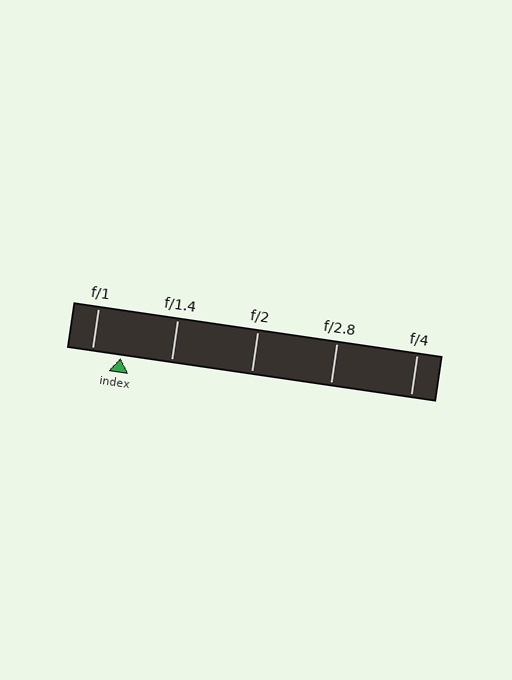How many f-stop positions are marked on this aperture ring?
There are 5 f-stop positions marked.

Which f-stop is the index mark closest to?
The index mark is closest to f/1.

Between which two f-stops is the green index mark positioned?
The index mark is between f/1 and f/1.4.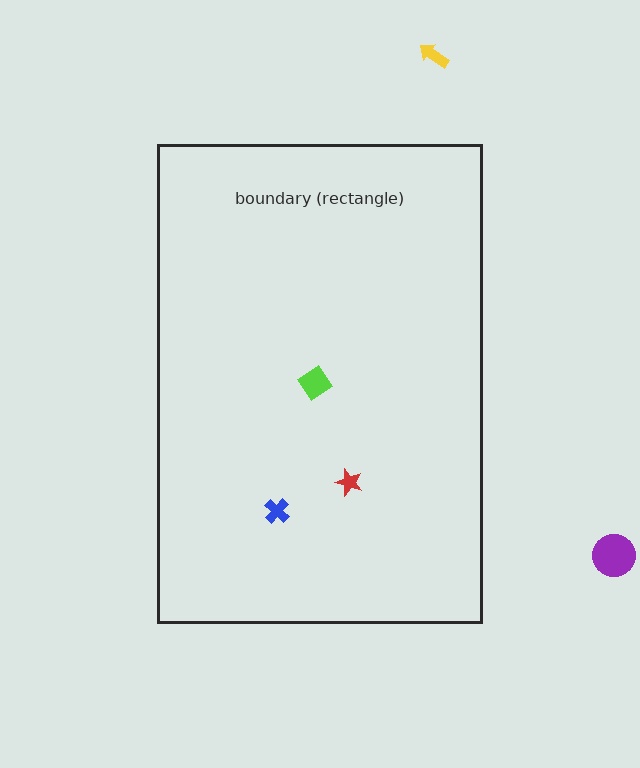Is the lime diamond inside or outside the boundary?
Inside.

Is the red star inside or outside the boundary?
Inside.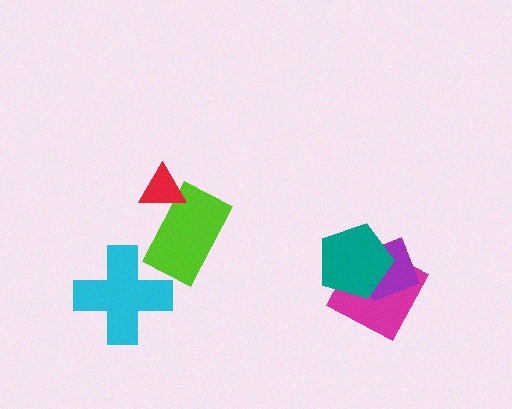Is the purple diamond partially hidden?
Yes, it is partially covered by another shape.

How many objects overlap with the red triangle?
1 object overlaps with the red triangle.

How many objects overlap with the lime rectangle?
1 object overlaps with the lime rectangle.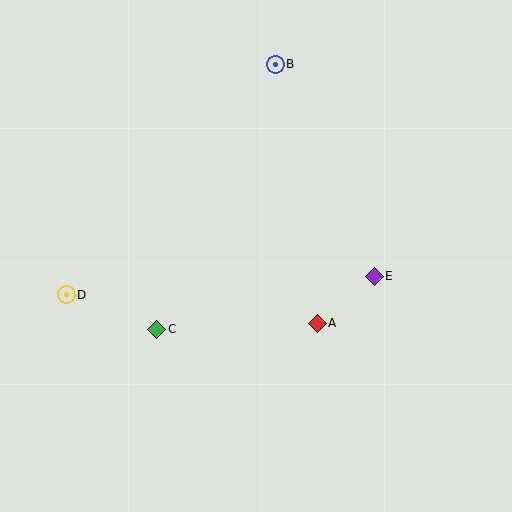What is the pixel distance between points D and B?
The distance between D and B is 311 pixels.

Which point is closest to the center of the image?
Point A at (317, 323) is closest to the center.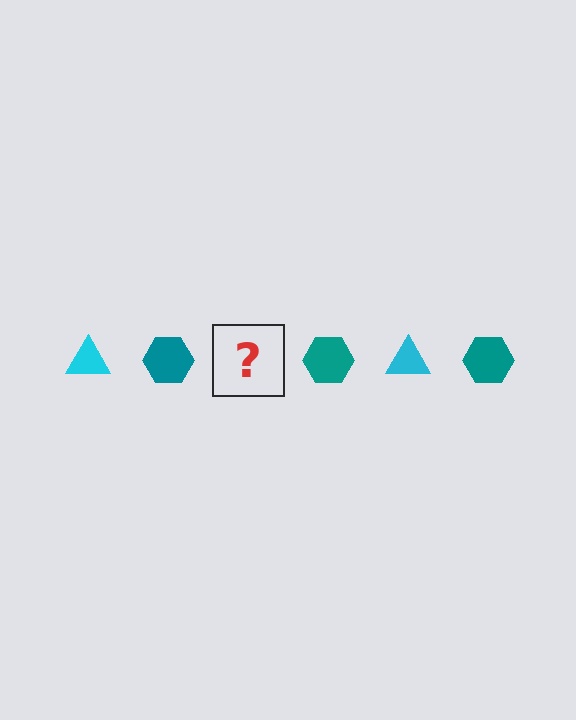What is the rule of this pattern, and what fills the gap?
The rule is that the pattern alternates between cyan triangle and teal hexagon. The gap should be filled with a cyan triangle.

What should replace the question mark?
The question mark should be replaced with a cyan triangle.